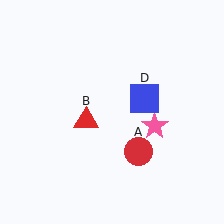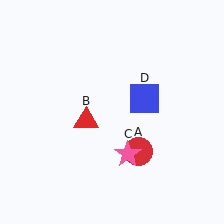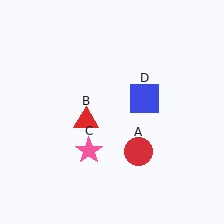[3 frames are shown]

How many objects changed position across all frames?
1 object changed position: pink star (object C).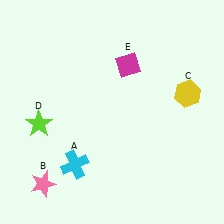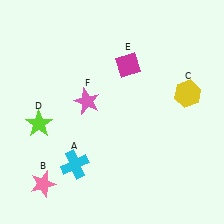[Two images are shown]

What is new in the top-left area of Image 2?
A pink star (F) was added in the top-left area of Image 2.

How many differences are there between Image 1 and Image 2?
There is 1 difference between the two images.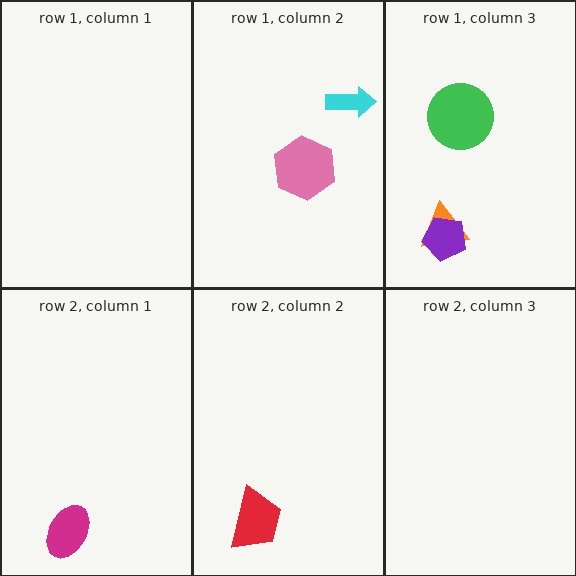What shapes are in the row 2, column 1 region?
The magenta ellipse.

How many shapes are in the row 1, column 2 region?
2.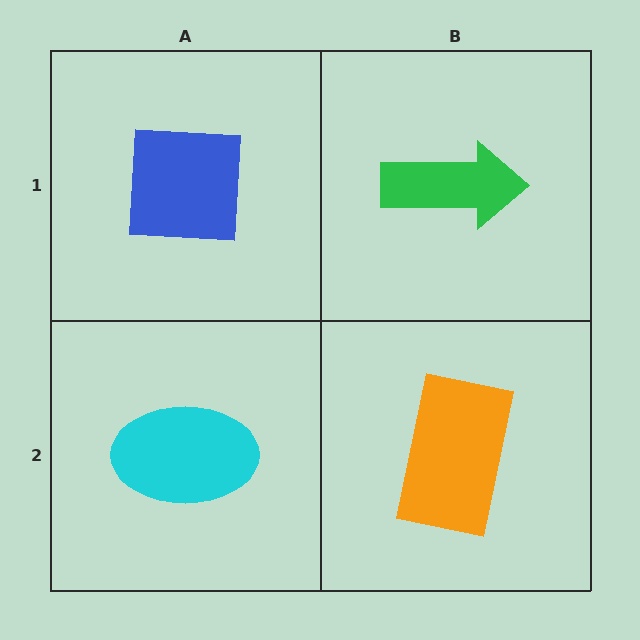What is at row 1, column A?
A blue square.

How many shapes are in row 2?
2 shapes.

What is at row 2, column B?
An orange rectangle.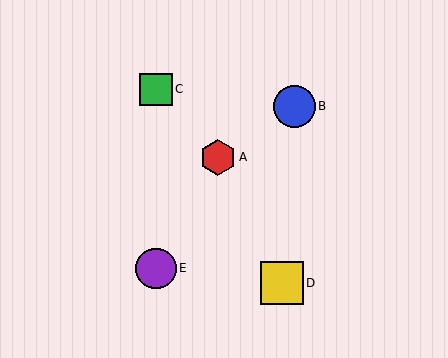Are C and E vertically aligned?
Yes, both are at x≈156.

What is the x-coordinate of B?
Object B is at x≈294.